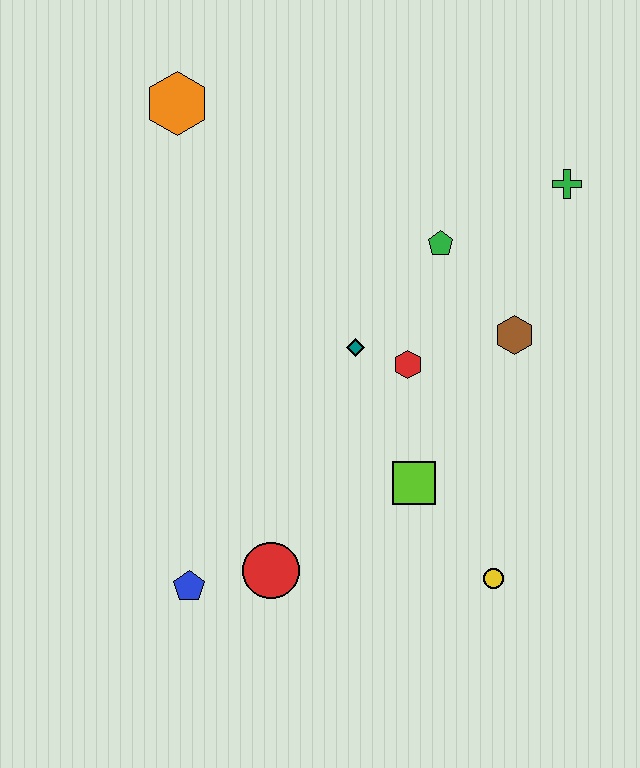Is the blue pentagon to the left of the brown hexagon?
Yes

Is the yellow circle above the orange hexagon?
No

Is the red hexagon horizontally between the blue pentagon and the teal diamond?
No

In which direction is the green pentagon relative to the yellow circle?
The green pentagon is above the yellow circle.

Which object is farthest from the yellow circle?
The orange hexagon is farthest from the yellow circle.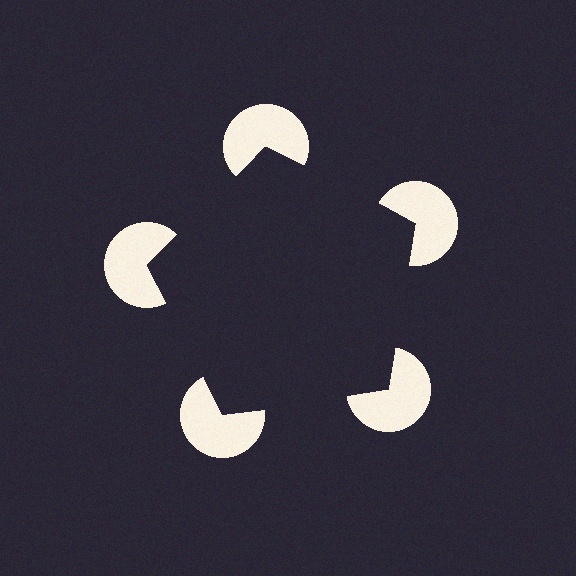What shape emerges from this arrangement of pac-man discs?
An illusory pentagon — its edges are inferred from the aligned wedge cuts in the pac-man discs, not physically drawn.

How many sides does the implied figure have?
5 sides.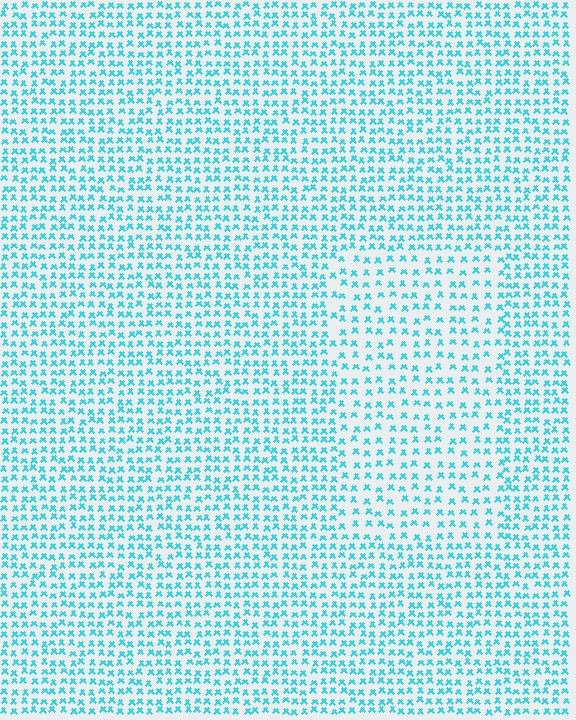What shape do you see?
I see a rectangle.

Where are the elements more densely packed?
The elements are more densely packed outside the rectangle boundary.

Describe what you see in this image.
The image contains small cyan elements arranged at two different densities. A rectangle-shaped region is visible where the elements are less densely packed than the surrounding area.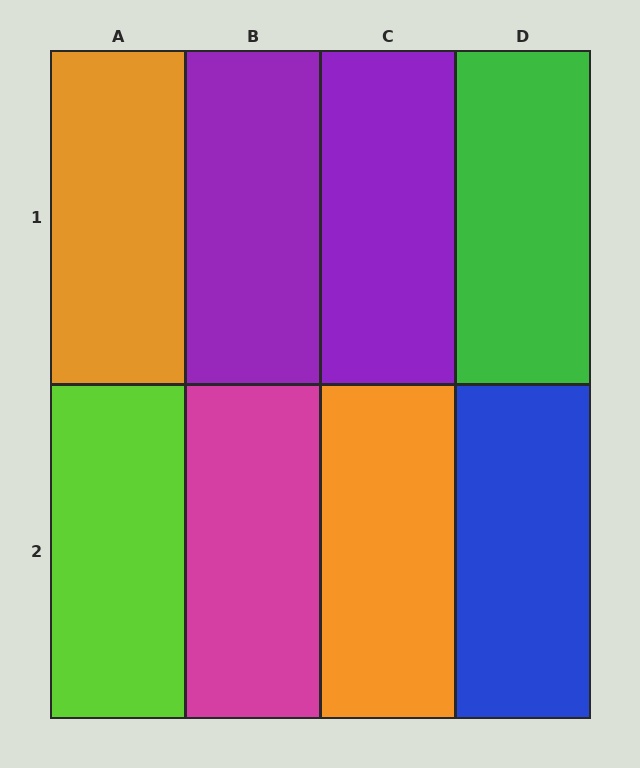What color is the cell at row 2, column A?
Lime.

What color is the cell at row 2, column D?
Blue.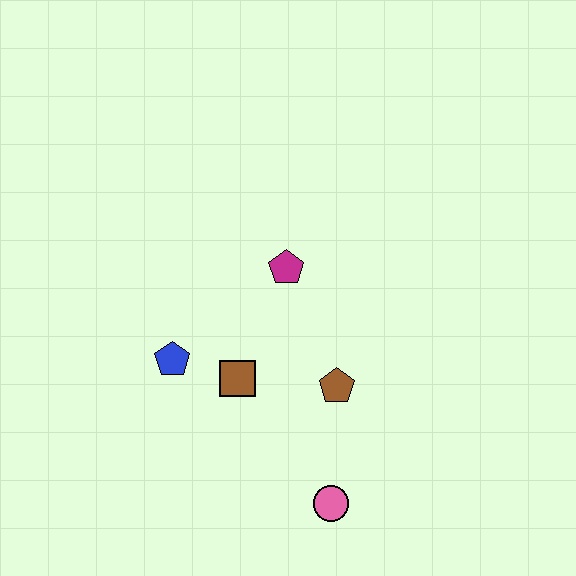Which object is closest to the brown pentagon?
The brown square is closest to the brown pentagon.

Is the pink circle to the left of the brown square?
No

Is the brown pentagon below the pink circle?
No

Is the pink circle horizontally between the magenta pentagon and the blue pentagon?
No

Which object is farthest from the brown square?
The pink circle is farthest from the brown square.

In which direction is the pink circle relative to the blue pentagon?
The pink circle is to the right of the blue pentagon.